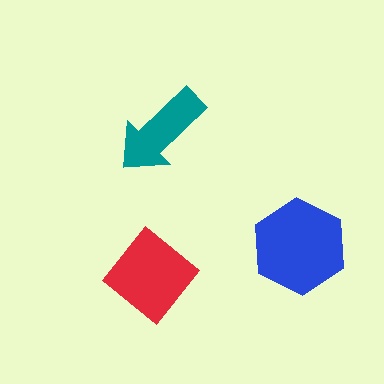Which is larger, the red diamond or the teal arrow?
The red diamond.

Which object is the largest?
The blue hexagon.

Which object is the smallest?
The teal arrow.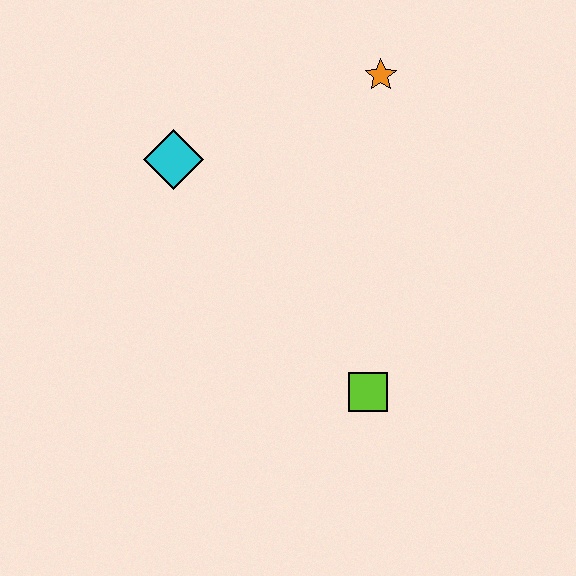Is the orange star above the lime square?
Yes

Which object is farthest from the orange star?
The lime square is farthest from the orange star.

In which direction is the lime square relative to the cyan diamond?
The lime square is below the cyan diamond.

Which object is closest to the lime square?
The cyan diamond is closest to the lime square.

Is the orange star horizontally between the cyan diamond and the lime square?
No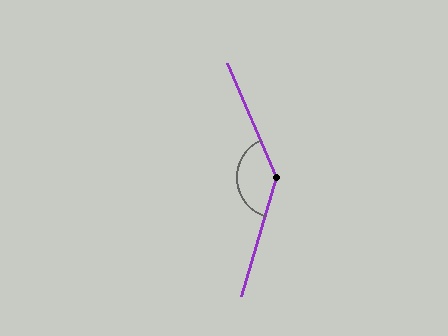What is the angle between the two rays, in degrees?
Approximately 140 degrees.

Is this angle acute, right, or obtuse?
It is obtuse.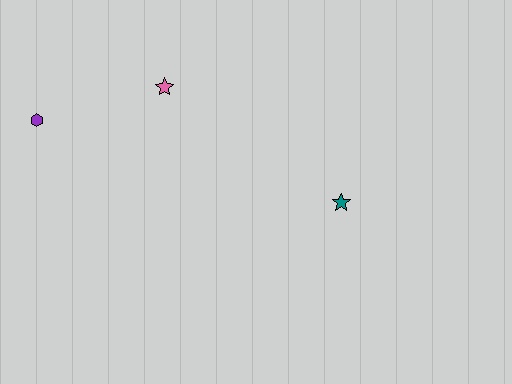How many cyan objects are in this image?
There are no cyan objects.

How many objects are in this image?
There are 3 objects.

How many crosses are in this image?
There are no crosses.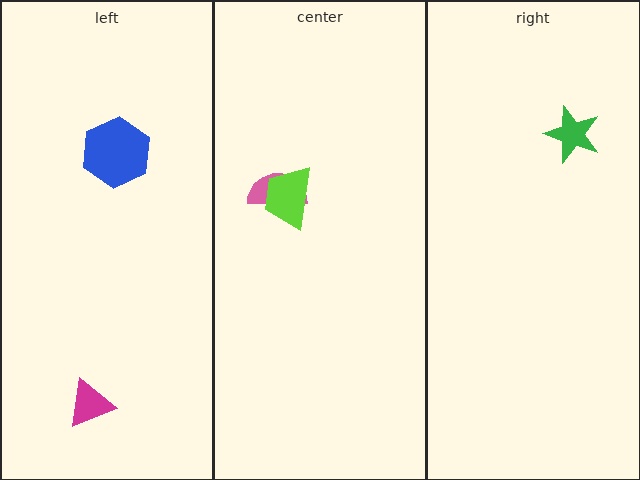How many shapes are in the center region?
2.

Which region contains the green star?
The right region.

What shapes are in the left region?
The blue hexagon, the magenta triangle.